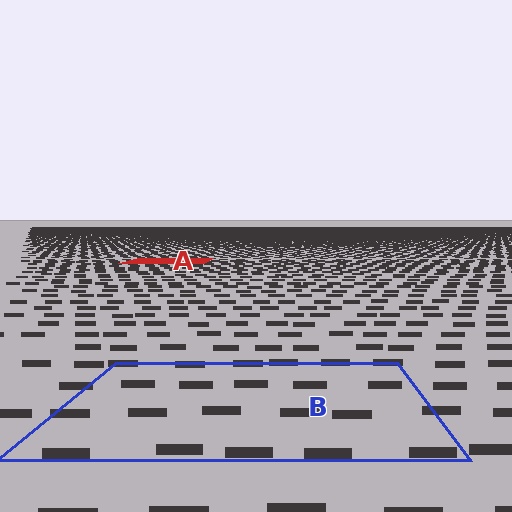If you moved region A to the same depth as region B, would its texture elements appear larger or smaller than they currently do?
They would appear larger. At a closer depth, the same texture elements are projected at a bigger on-screen size.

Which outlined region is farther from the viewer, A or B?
Region A is farther from the viewer — the texture elements inside it appear smaller and more densely packed.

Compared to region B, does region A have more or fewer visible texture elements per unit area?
Region A has more texture elements per unit area — they are packed more densely because it is farther away.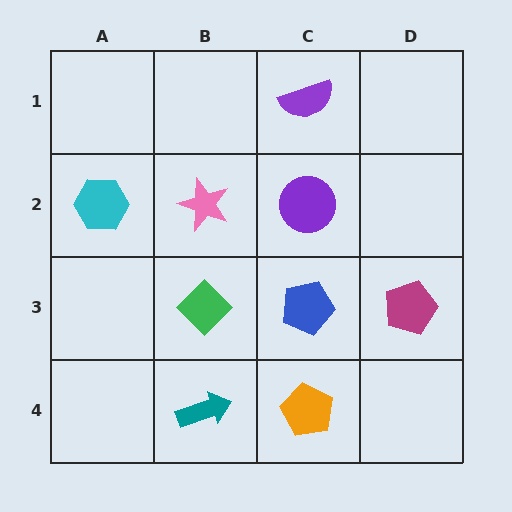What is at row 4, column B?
A teal arrow.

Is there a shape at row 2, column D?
No, that cell is empty.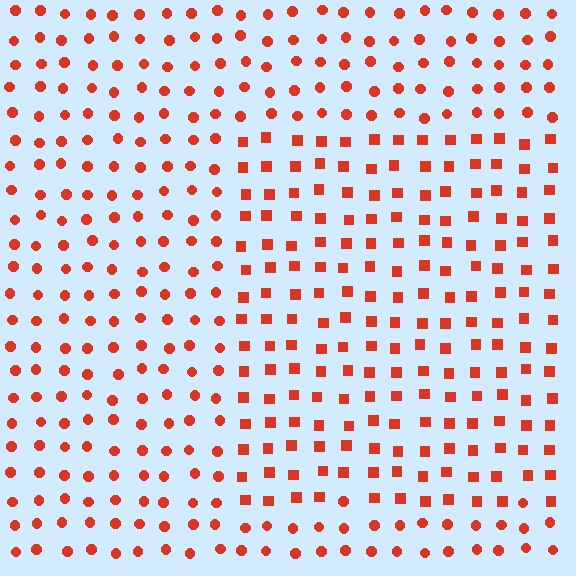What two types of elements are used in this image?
The image uses squares inside the rectangle region and circles outside it.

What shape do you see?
I see a rectangle.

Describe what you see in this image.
The image is filled with small red elements arranged in a uniform grid. A rectangle-shaped region contains squares, while the surrounding area contains circles. The boundary is defined purely by the change in element shape.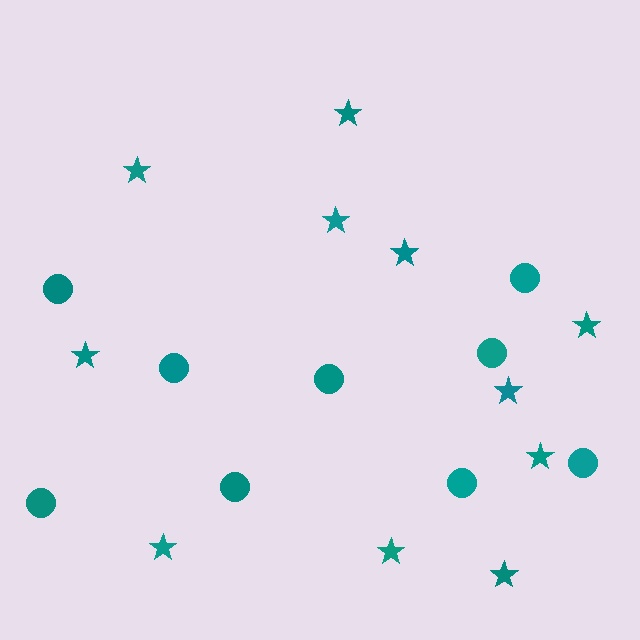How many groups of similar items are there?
There are 2 groups: one group of circles (9) and one group of stars (11).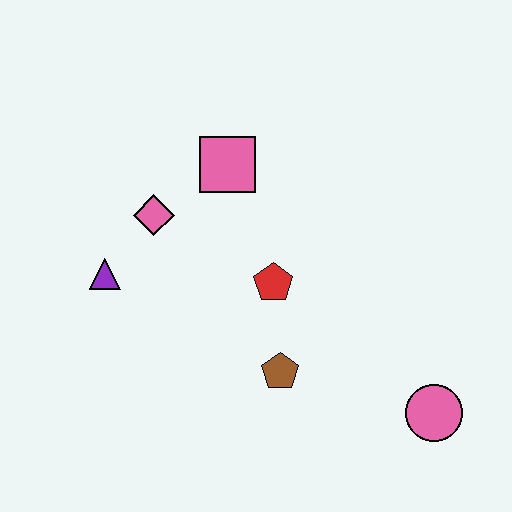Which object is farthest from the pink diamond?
The pink circle is farthest from the pink diamond.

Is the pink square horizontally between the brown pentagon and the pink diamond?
Yes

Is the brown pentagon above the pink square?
No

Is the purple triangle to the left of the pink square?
Yes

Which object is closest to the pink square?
The pink diamond is closest to the pink square.